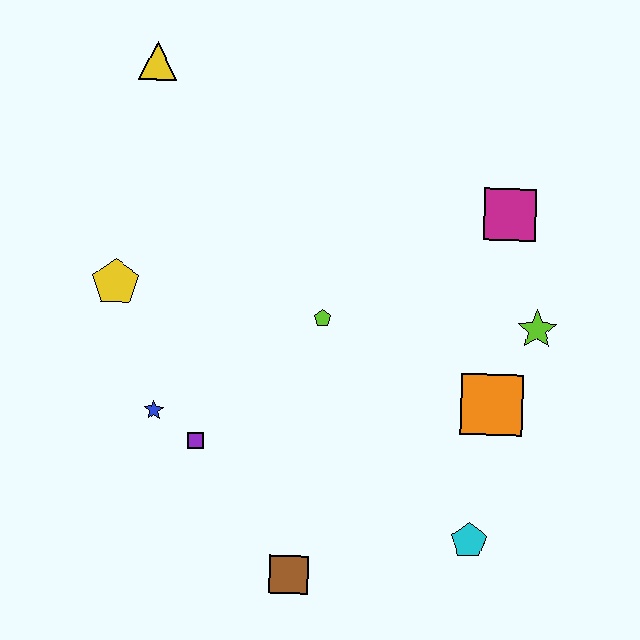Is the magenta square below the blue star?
No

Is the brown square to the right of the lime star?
No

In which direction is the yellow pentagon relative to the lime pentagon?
The yellow pentagon is to the left of the lime pentagon.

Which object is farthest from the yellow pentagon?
The cyan pentagon is farthest from the yellow pentagon.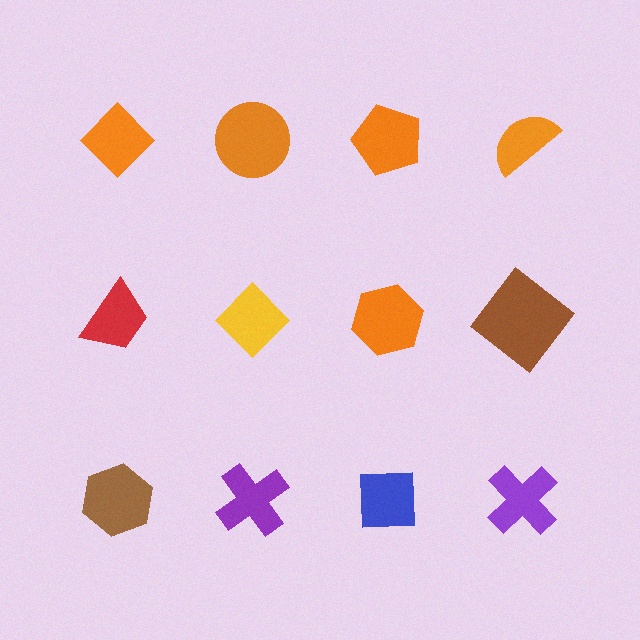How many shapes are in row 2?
4 shapes.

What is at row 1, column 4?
An orange semicircle.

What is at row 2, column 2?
A yellow diamond.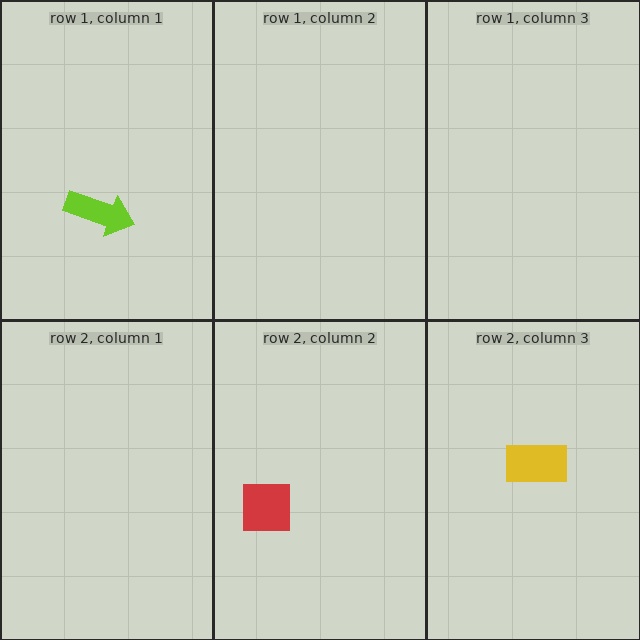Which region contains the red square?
The row 2, column 2 region.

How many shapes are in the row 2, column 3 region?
1.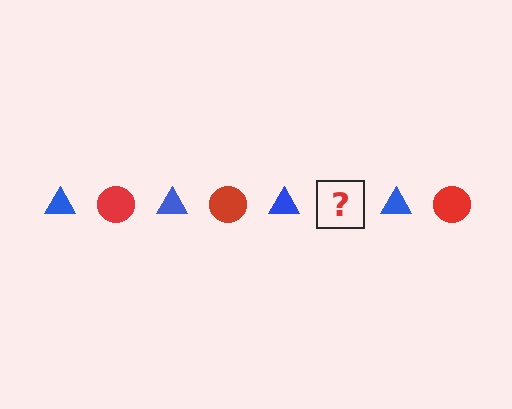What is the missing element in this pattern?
The missing element is a red circle.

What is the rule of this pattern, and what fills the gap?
The rule is that the pattern alternates between blue triangle and red circle. The gap should be filled with a red circle.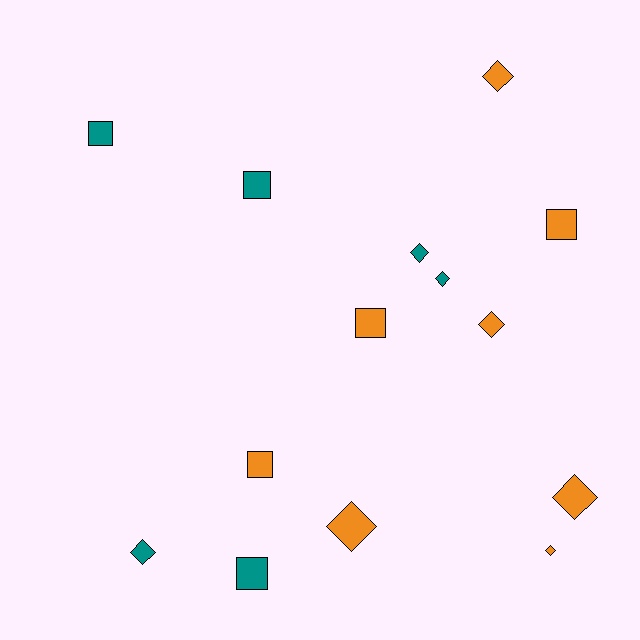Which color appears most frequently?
Orange, with 8 objects.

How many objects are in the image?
There are 14 objects.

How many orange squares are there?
There are 3 orange squares.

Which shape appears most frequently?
Diamond, with 8 objects.